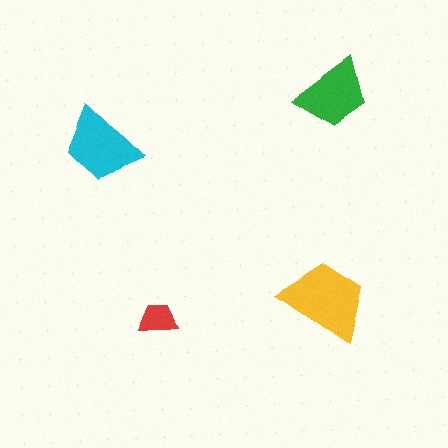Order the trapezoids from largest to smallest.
the yellow one, the cyan one, the green one, the red one.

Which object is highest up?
The green trapezoid is topmost.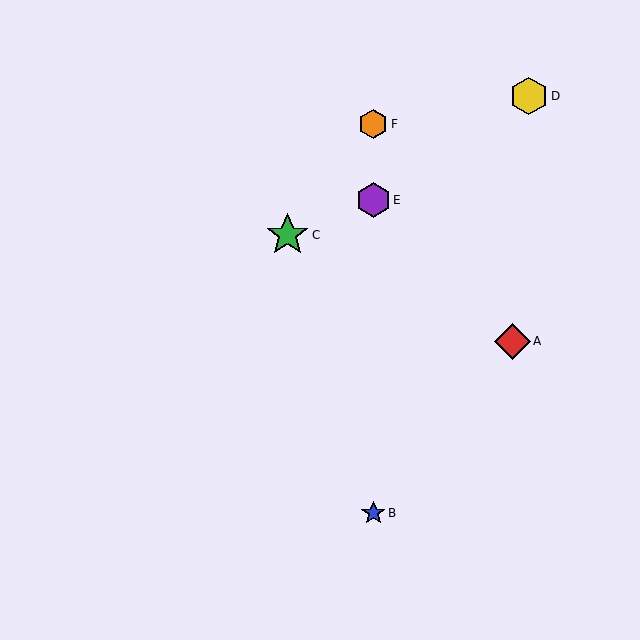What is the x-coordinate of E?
Object E is at x≈373.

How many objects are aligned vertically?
3 objects (B, E, F) are aligned vertically.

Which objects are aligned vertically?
Objects B, E, F are aligned vertically.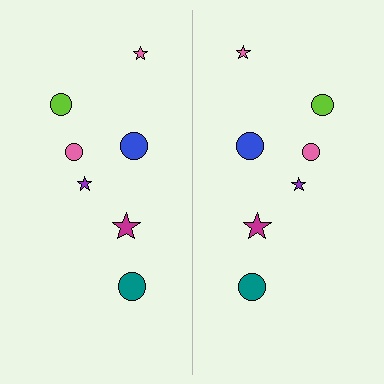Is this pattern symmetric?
Yes, this pattern has bilateral (reflection) symmetry.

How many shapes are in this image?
There are 14 shapes in this image.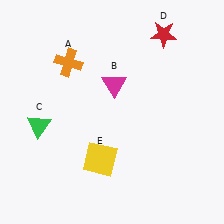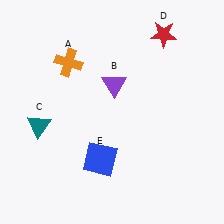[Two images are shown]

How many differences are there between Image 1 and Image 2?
There are 3 differences between the two images.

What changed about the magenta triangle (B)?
In Image 1, B is magenta. In Image 2, it changed to purple.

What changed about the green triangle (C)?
In Image 1, C is green. In Image 2, it changed to teal.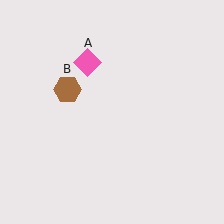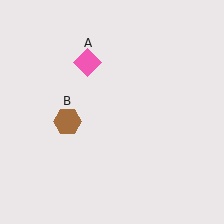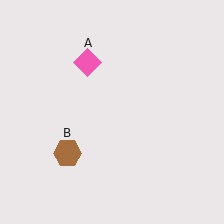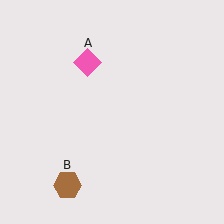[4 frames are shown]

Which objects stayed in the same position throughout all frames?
Pink diamond (object A) remained stationary.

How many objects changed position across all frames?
1 object changed position: brown hexagon (object B).